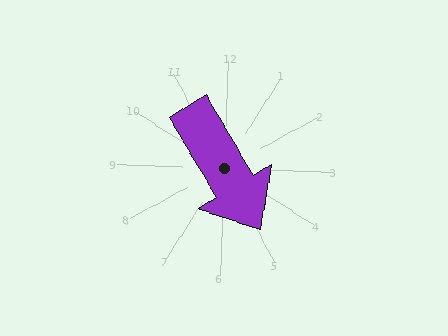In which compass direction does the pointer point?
Southeast.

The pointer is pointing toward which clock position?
Roughly 5 o'clock.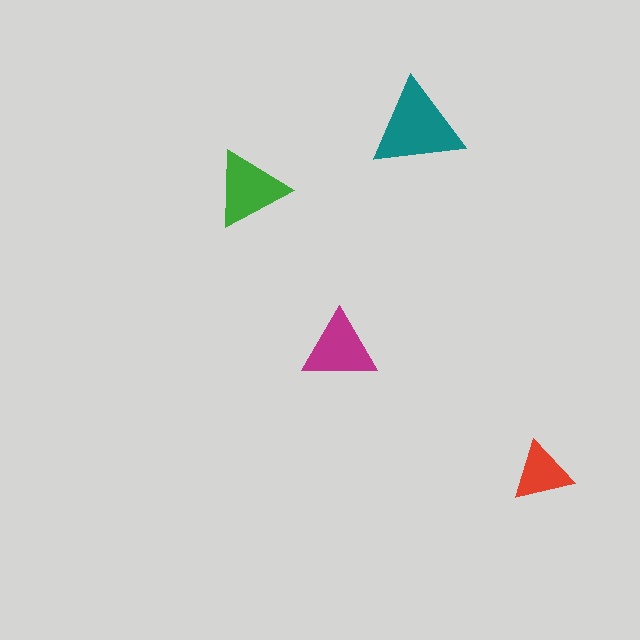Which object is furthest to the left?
The green triangle is leftmost.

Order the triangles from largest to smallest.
the teal one, the green one, the magenta one, the red one.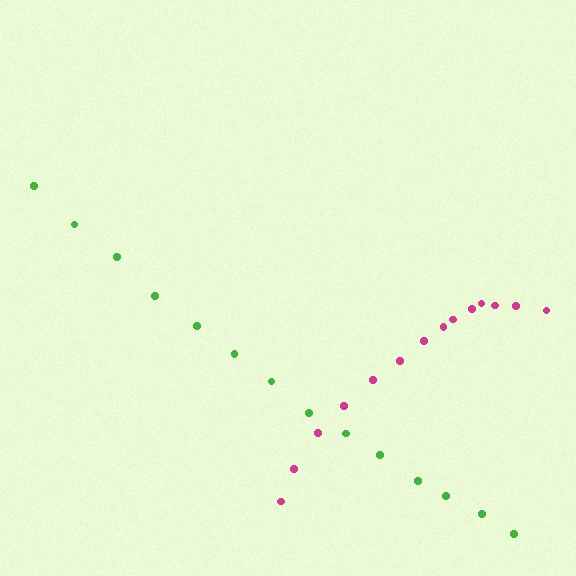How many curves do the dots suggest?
There are 2 distinct paths.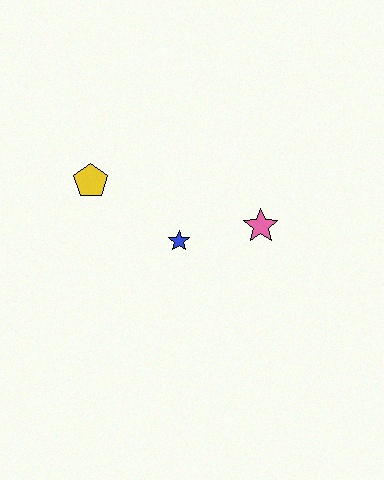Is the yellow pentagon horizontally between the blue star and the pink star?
No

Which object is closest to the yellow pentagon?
The blue star is closest to the yellow pentagon.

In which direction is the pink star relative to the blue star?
The pink star is to the right of the blue star.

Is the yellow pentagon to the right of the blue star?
No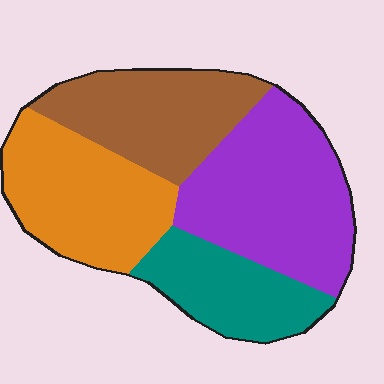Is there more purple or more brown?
Purple.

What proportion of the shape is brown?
Brown covers around 25% of the shape.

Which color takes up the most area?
Purple, at roughly 35%.